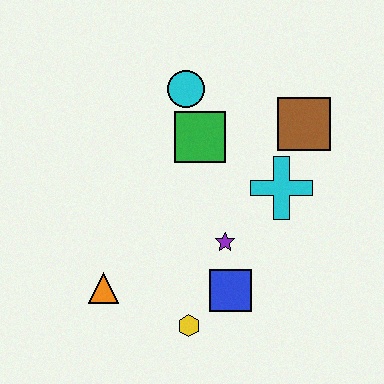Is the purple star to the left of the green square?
No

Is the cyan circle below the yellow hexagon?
No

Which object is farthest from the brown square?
The orange triangle is farthest from the brown square.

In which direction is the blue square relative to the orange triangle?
The blue square is to the right of the orange triangle.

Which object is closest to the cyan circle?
The green square is closest to the cyan circle.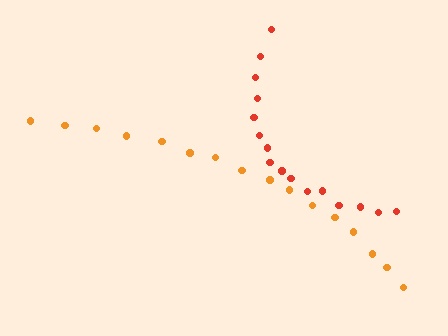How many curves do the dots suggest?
There are 2 distinct paths.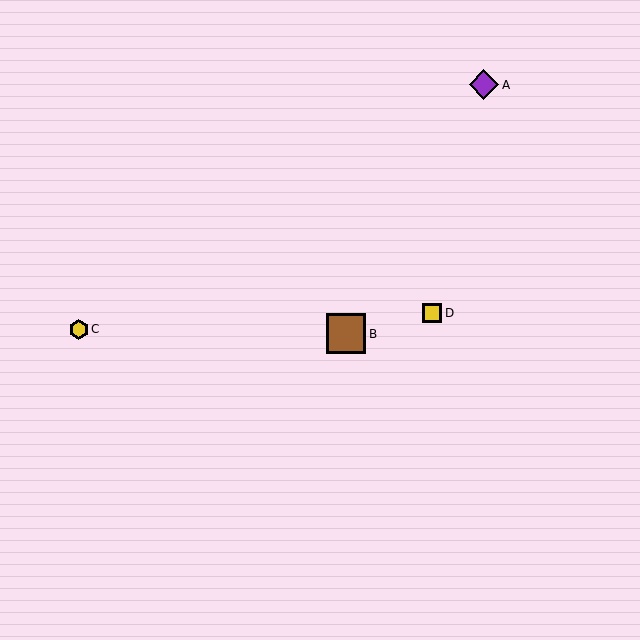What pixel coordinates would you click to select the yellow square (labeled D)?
Click at (432, 313) to select the yellow square D.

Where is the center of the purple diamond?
The center of the purple diamond is at (484, 85).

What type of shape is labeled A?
Shape A is a purple diamond.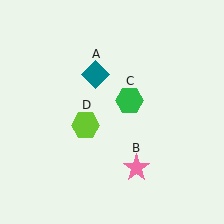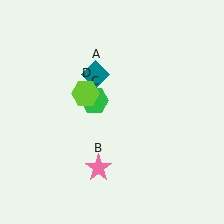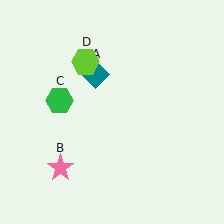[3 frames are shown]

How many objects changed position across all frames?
3 objects changed position: pink star (object B), green hexagon (object C), lime hexagon (object D).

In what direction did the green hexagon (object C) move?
The green hexagon (object C) moved left.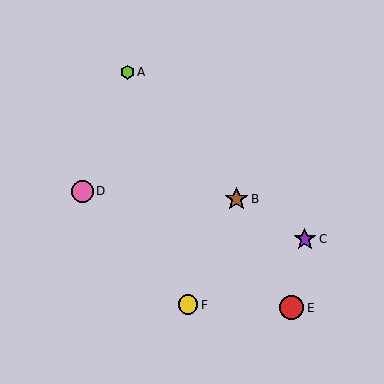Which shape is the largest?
The red circle (labeled E) is the largest.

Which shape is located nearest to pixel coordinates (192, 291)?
The yellow circle (labeled F) at (188, 305) is nearest to that location.